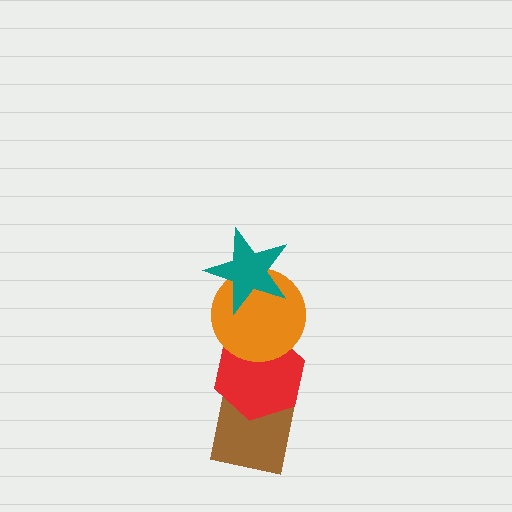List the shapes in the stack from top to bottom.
From top to bottom: the teal star, the orange circle, the red hexagon, the brown square.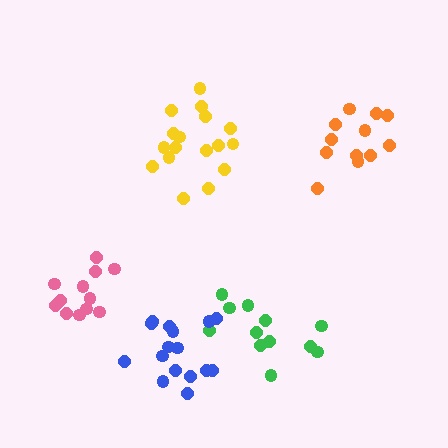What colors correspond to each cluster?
The clusters are colored: green, pink, yellow, orange, blue.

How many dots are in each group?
Group 1: 12 dots, Group 2: 12 dots, Group 3: 17 dots, Group 4: 12 dots, Group 5: 16 dots (69 total).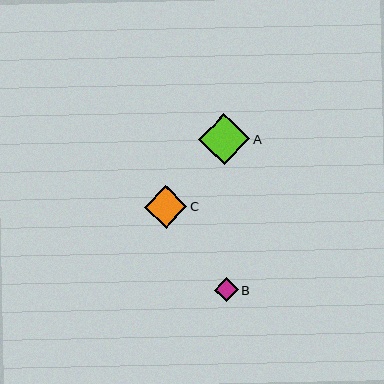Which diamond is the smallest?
Diamond B is the smallest with a size of approximately 24 pixels.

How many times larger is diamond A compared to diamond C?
Diamond A is approximately 1.2 times the size of diamond C.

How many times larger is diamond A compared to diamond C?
Diamond A is approximately 1.2 times the size of diamond C.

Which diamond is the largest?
Diamond A is the largest with a size of approximately 52 pixels.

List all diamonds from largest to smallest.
From largest to smallest: A, C, B.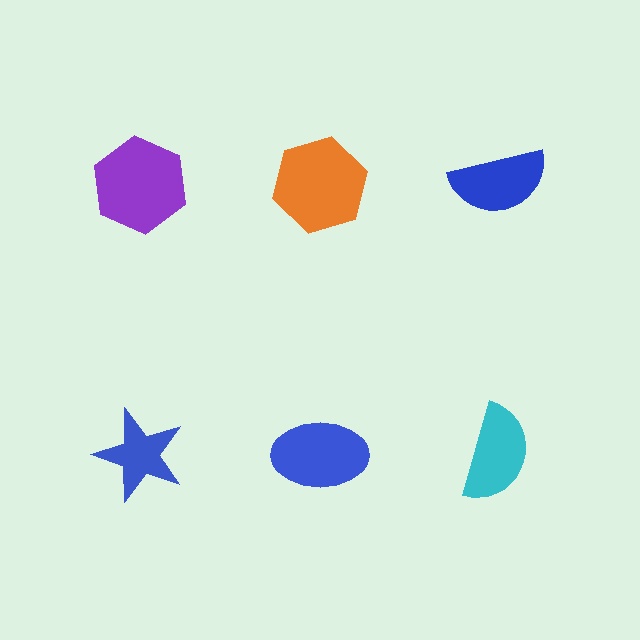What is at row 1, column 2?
An orange hexagon.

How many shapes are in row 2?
3 shapes.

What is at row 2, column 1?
A blue star.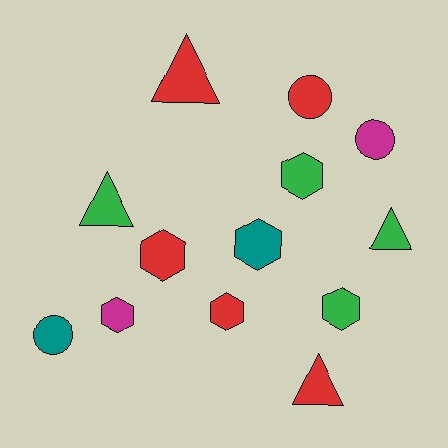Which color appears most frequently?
Red, with 5 objects.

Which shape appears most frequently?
Hexagon, with 6 objects.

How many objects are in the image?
There are 13 objects.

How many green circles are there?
There are no green circles.